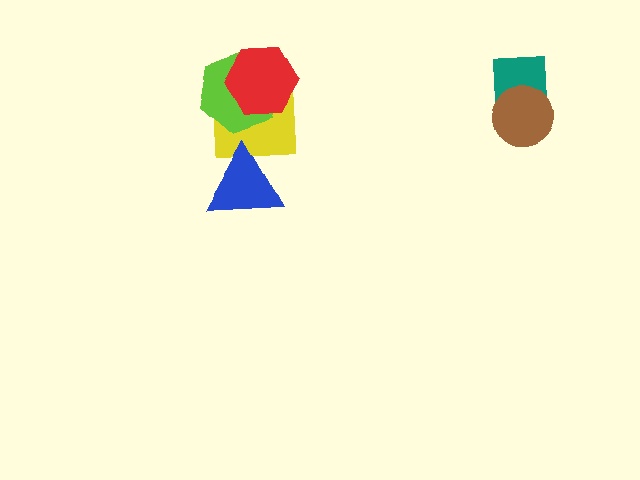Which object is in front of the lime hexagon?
The red hexagon is in front of the lime hexagon.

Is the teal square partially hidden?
Yes, it is partially covered by another shape.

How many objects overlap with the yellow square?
3 objects overlap with the yellow square.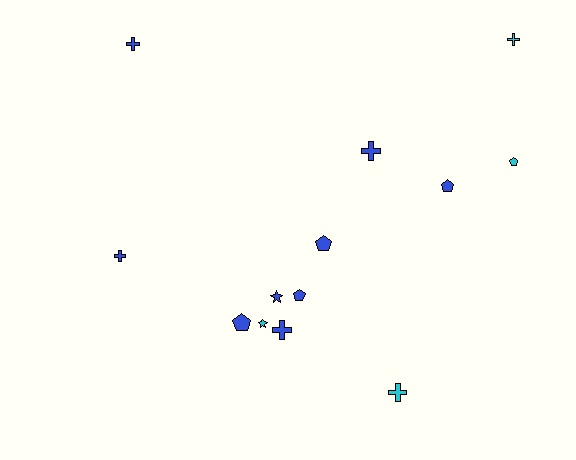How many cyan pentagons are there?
There is 1 cyan pentagon.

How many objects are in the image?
There are 13 objects.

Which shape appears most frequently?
Cross, with 6 objects.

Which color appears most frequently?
Blue, with 9 objects.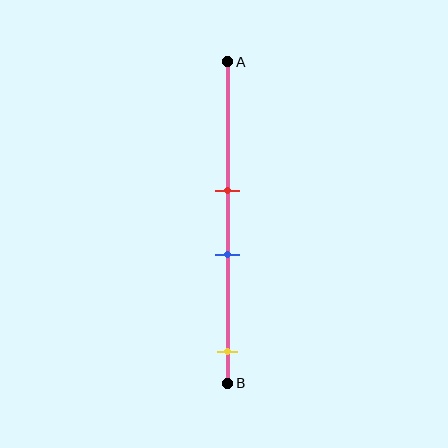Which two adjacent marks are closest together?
The red and blue marks are the closest adjacent pair.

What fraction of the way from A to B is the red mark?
The red mark is approximately 40% (0.4) of the way from A to B.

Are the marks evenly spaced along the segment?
No, the marks are not evenly spaced.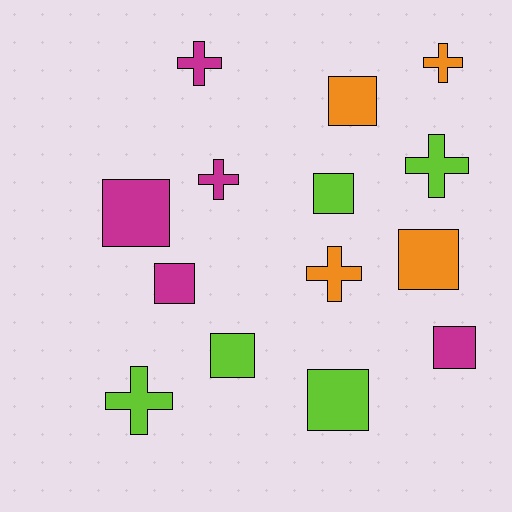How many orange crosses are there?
There are 2 orange crosses.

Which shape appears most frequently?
Square, with 8 objects.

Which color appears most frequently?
Magenta, with 5 objects.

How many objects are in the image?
There are 14 objects.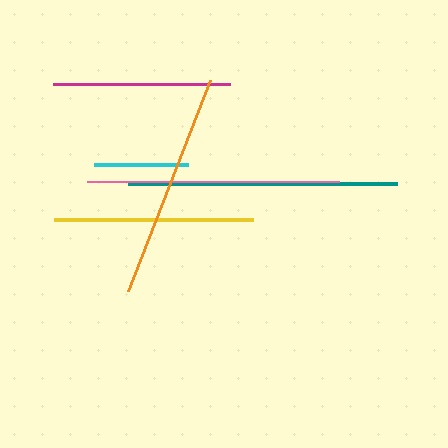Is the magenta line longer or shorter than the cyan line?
The magenta line is longer than the cyan line.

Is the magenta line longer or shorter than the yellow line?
The yellow line is longer than the magenta line.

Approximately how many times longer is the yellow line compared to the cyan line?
The yellow line is approximately 2.1 times the length of the cyan line.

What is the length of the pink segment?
The pink segment is approximately 252 pixels long.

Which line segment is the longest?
The teal line is the longest at approximately 269 pixels.